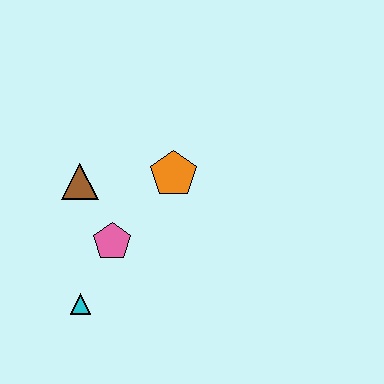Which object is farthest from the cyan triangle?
The orange pentagon is farthest from the cyan triangle.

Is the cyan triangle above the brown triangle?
No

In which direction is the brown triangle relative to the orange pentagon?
The brown triangle is to the left of the orange pentagon.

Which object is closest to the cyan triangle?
The pink pentagon is closest to the cyan triangle.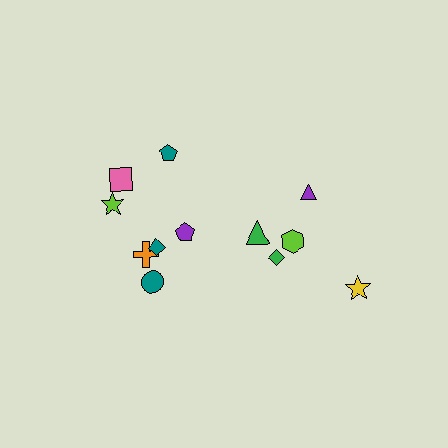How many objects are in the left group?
There are 7 objects.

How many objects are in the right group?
There are 5 objects.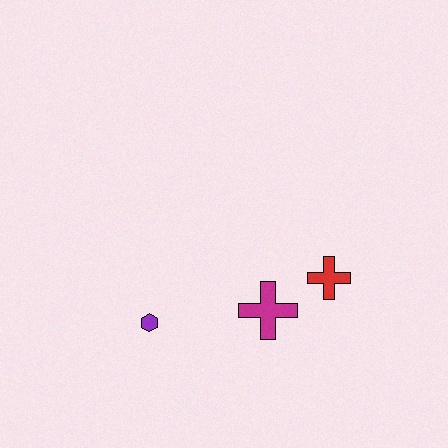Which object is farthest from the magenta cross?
The purple hexagon is farthest from the magenta cross.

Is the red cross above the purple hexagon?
Yes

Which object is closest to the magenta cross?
The red cross is closest to the magenta cross.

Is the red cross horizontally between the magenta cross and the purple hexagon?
No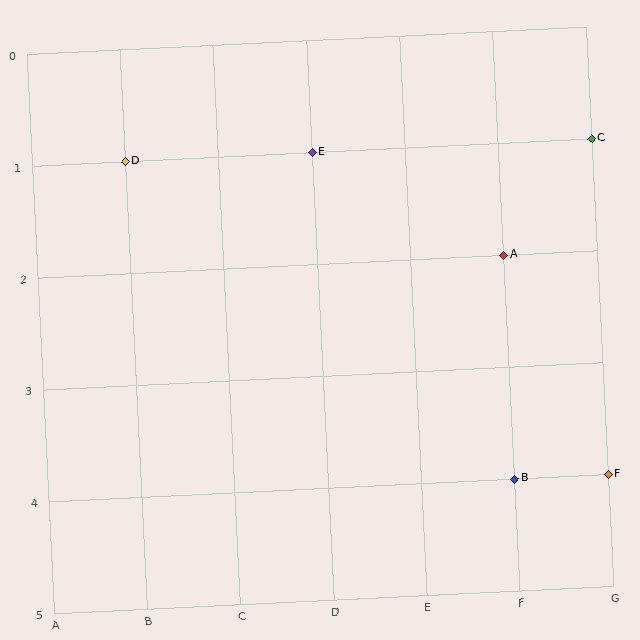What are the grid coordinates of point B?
Point B is at grid coordinates (F, 4).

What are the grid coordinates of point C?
Point C is at grid coordinates (G, 1).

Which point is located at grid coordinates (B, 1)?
Point D is at (B, 1).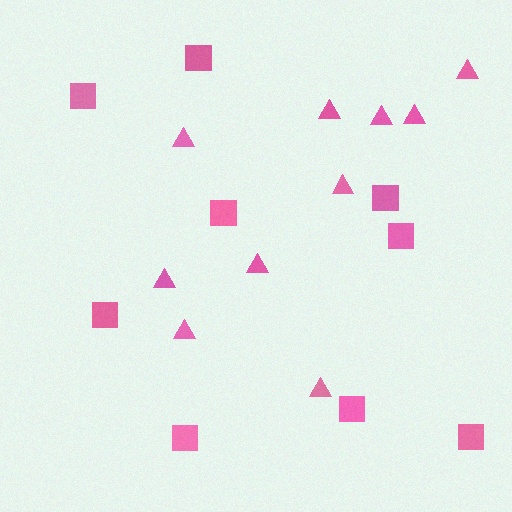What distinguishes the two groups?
There are 2 groups: one group of triangles (10) and one group of squares (9).